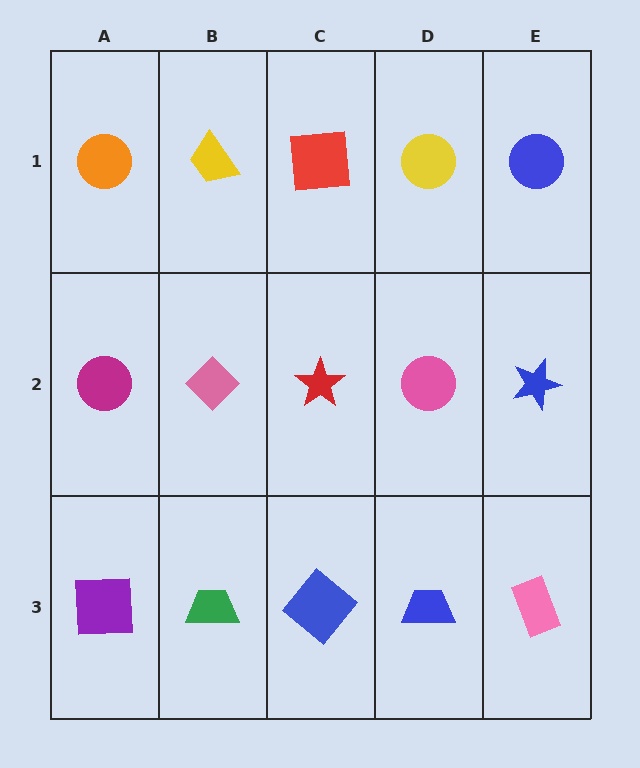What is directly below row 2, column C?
A blue diamond.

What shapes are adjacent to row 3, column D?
A pink circle (row 2, column D), a blue diamond (row 3, column C), a pink rectangle (row 3, column E).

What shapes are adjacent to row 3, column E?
A blue star (row 2, column E), a blue trapezoid (row 3, column D).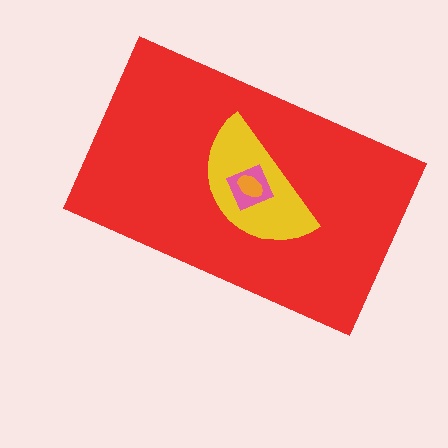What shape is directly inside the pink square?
The orange ellipse.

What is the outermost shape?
The red rectangle.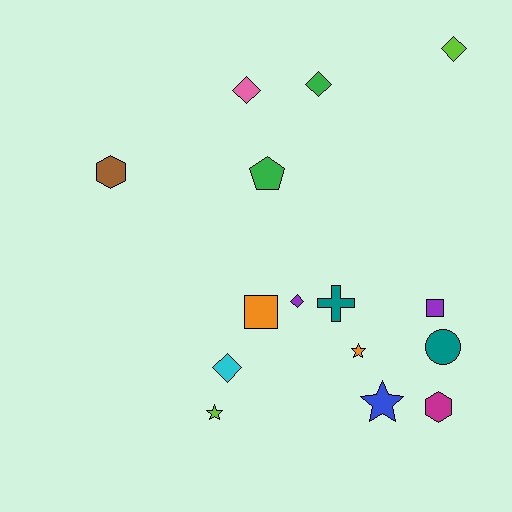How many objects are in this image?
There are 15 objects.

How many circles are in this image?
There is 1 circle.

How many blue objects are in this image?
There is 1 blue object.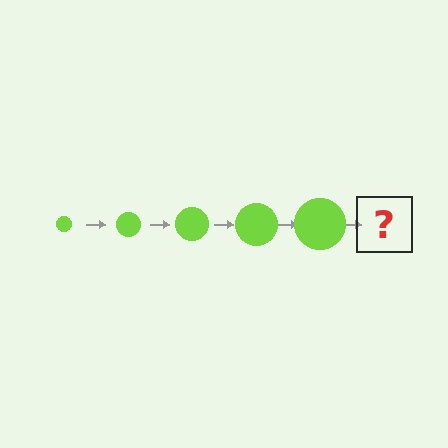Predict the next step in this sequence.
The next step is a lime circle, larger than the previous one.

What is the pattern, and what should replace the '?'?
The pattern is that the circle gets progressively larger each step. The '?' should be a lime circle, larger than the previous one.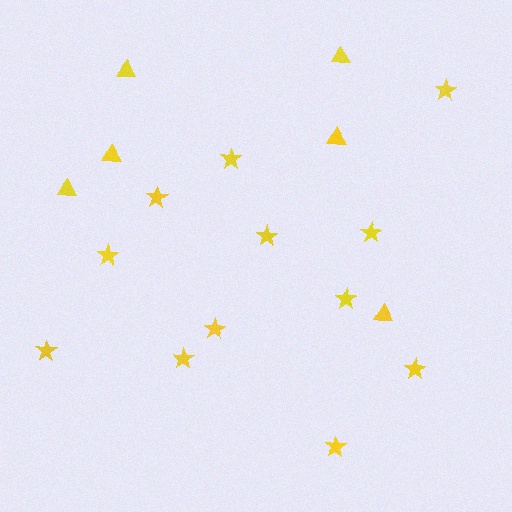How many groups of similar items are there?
There are 2 groups: one group of stars (12) and one group of triangles (6).